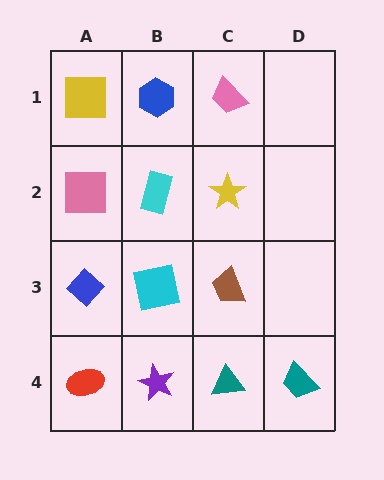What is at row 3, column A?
A blue diamond.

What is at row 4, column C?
A teal triangle.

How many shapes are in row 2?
3 shapes.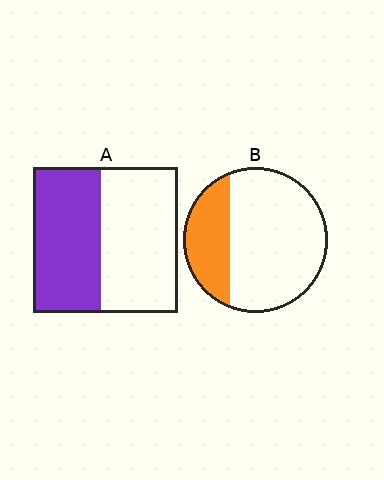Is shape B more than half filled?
No.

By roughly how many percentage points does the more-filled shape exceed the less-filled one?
By roughly 20 percentage points (A over B).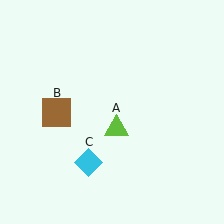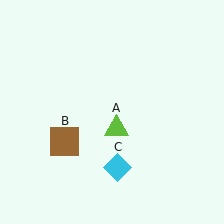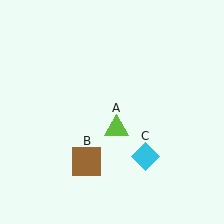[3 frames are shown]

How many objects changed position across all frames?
2 objects changed position: brown square (object B), cyan diamond (object C).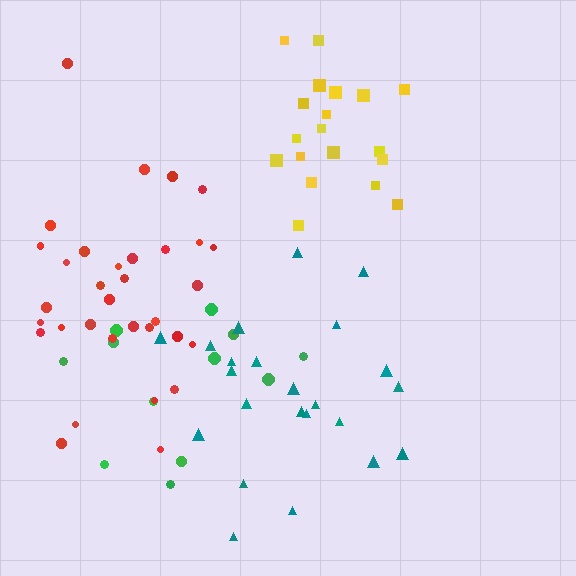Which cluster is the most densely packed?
Red.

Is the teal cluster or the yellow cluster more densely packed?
Yellow.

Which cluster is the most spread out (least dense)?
Green.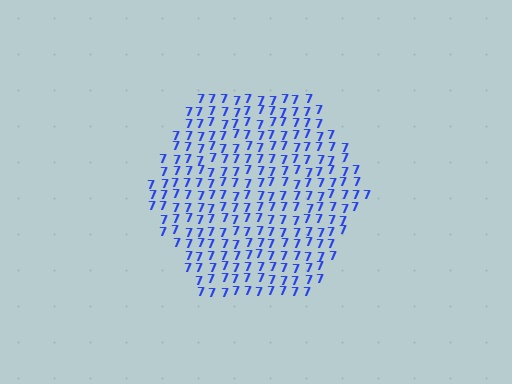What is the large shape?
The large shape is a hexagon.